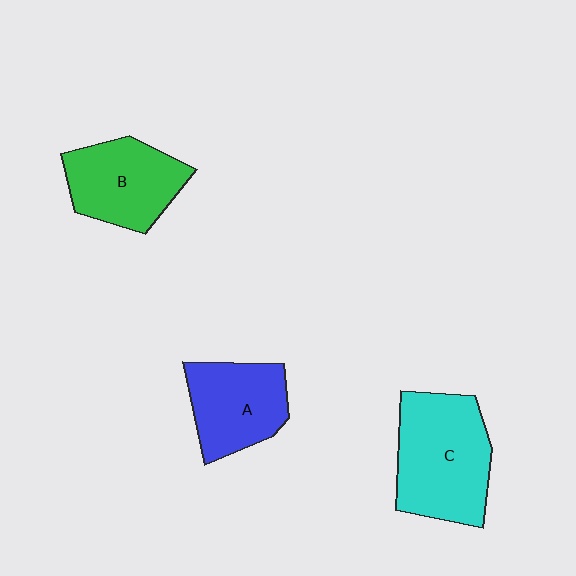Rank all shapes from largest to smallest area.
From largest to smallest: C (cyan), B (green), A (blue).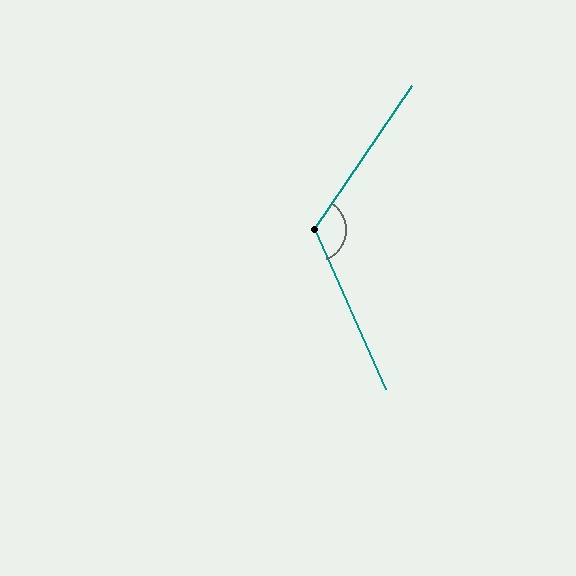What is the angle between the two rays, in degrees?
Approximately 122 degrees.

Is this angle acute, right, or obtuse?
It is obtuse.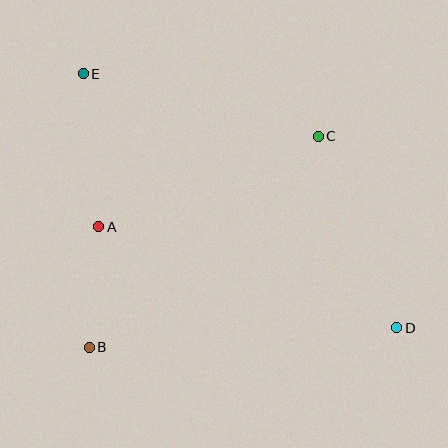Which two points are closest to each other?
Points A and B are closest to each other.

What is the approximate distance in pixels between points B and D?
The distance between B and D is approximately 308 pixels.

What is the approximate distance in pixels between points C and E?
The distance between C and E is approximately 243 pixels.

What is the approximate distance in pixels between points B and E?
The distance between B and E is approximately 274 pixels.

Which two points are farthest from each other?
Points D and E are farthest from each other.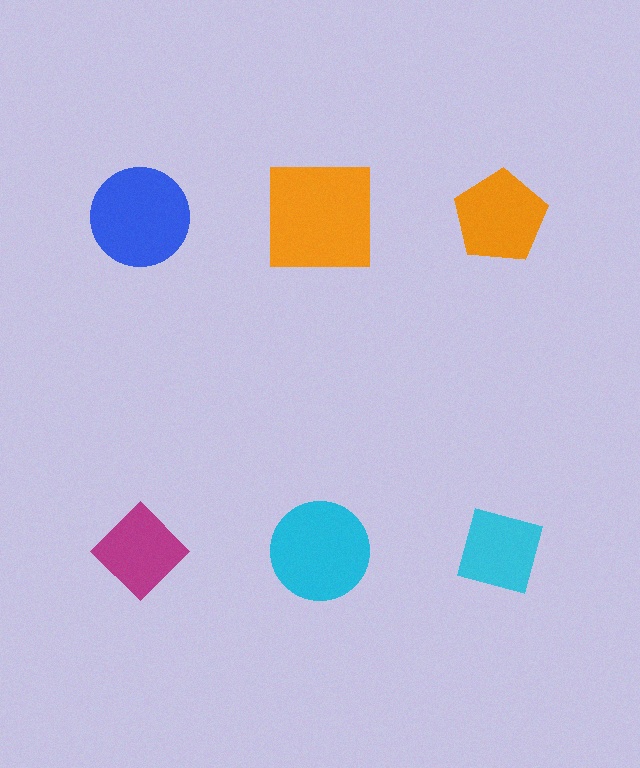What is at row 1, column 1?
A blue circle.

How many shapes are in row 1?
3 shapes.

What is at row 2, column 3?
A cyan square.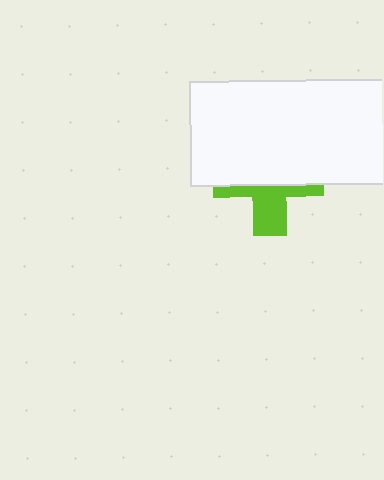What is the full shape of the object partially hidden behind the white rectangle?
The partially hidden object is a lime cross.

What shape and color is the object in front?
The object in front is a white rectangle.